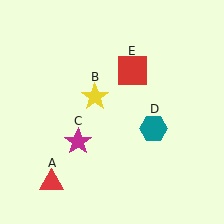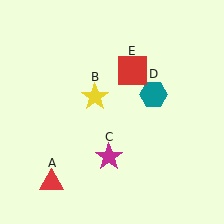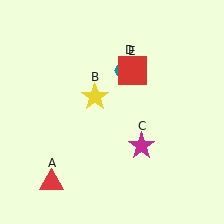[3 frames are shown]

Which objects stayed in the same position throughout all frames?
Red triangle (object A) and yellow star (object B) and red square (object E) remained stationary.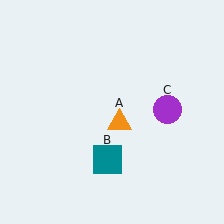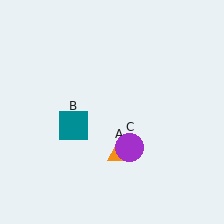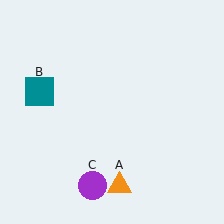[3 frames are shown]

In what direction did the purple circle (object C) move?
The purple circle (object C) moved down and to the left.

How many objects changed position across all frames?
3 objects changed position: orange triangle (object A), teal square (object B), purple circle (object C).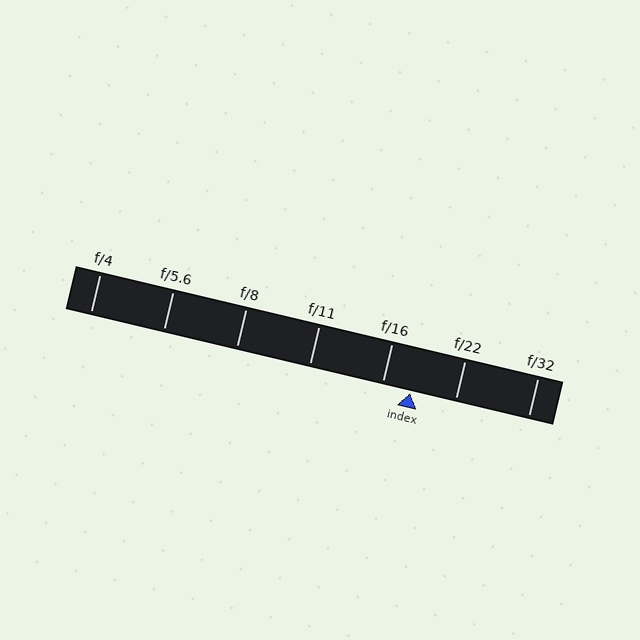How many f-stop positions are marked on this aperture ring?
There are 7 f-stop positions marked.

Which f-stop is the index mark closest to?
The index mark is closest to f/16.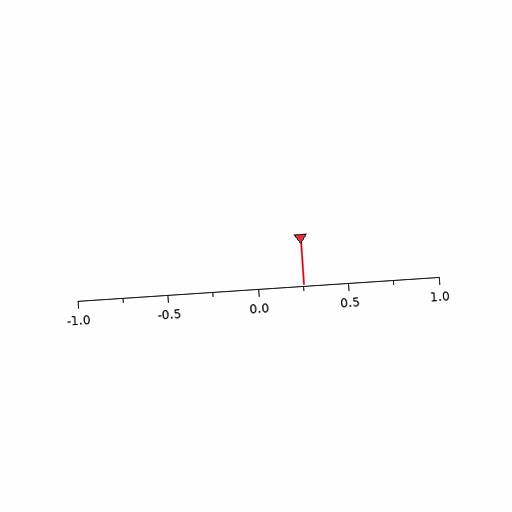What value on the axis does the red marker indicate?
The marker indicates approximately 0.25.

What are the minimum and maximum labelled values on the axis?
The axis runs from -1.0 to 1.0.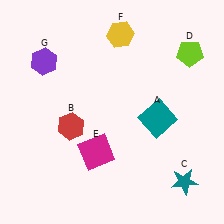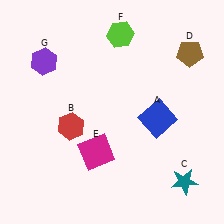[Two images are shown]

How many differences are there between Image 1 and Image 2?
There are 3 differences between the two images.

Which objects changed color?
A changed from teal to blue. D changed from lime to brown. F changed from yellow to lime.